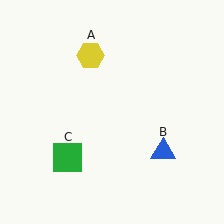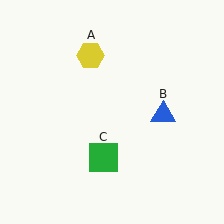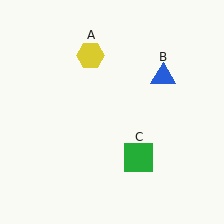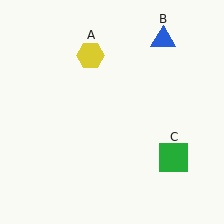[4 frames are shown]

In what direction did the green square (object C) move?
The green square (object C) moved right.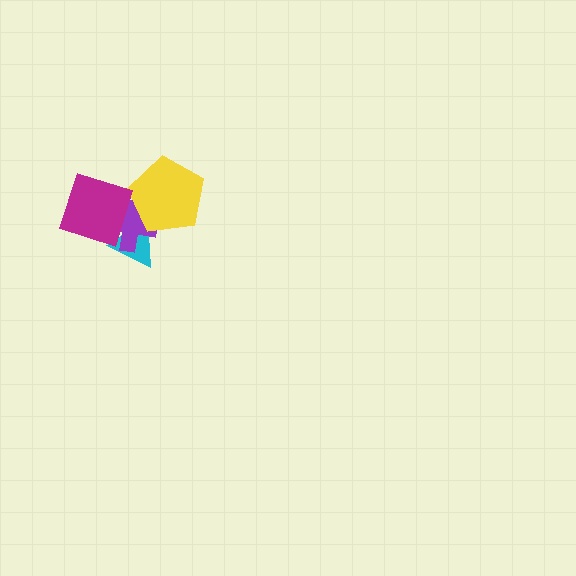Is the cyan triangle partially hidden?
Yes, it is partially covered by another shape.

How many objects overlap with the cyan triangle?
3 objects overlap with the cyan triangle.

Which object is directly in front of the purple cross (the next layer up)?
The yellow pentagon is directly in front of the purple cross.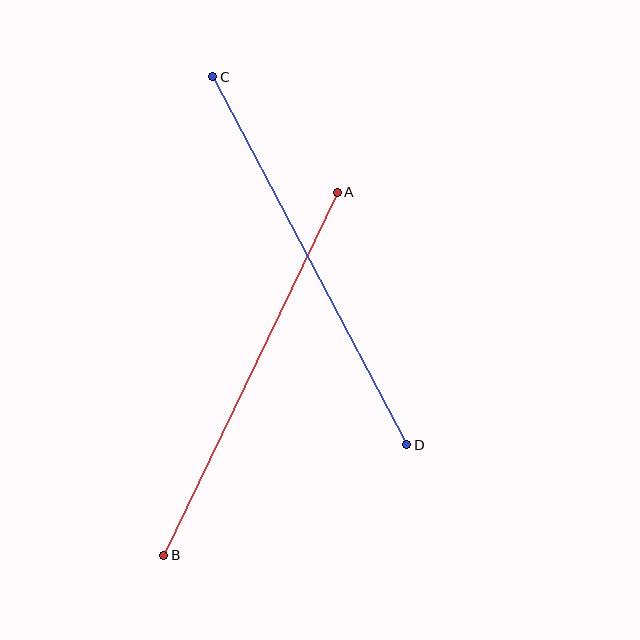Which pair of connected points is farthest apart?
Points C and D are farthest apart.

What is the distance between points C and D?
The distance is approximately 416 pixels.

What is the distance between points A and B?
The distance is approximately 402 pixels.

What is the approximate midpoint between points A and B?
The midpoint is at approximately (250, 374) pixels.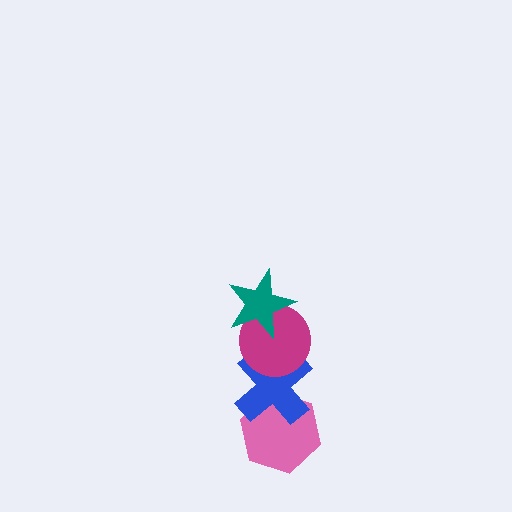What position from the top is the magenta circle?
The magenta circle is 2nd from the top.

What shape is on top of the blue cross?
The magenta circle is on top of the blue cross.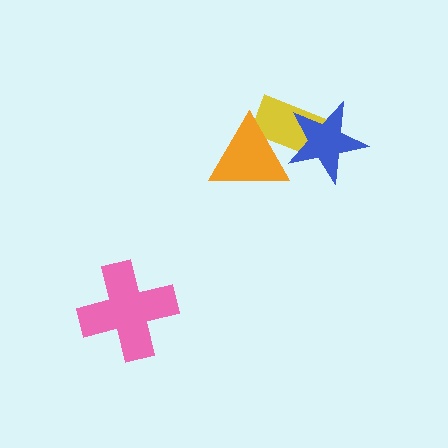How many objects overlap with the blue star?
2 objects overlap with the blue star.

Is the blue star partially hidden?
No, no other shape covers it.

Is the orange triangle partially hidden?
Yes, it is partially covered by another shape.